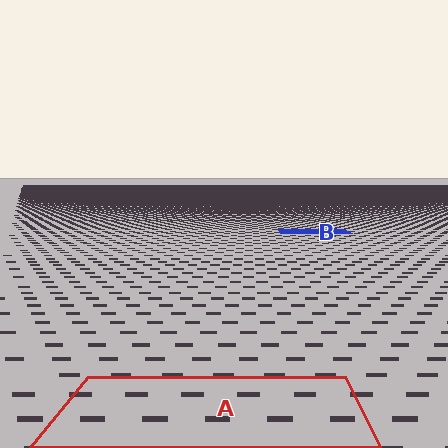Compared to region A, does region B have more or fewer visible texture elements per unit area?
Region B has more texture elements per unit area — they are packed more densely because it is farther away.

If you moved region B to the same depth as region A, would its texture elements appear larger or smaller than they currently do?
They would appear larger. At a closer depth, the same texture elements are projected at a bigger on-screen size.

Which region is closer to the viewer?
Region A is closer. The texture elements there are larger and more spread out.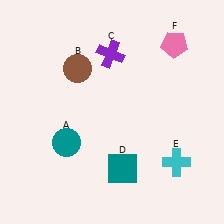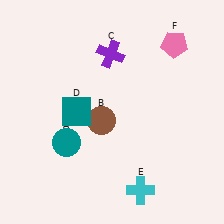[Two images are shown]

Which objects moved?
The objects that moved are: the brown circle (B), the teal square (D), the cyan cross (E).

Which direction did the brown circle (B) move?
The brown circle (B) moved down.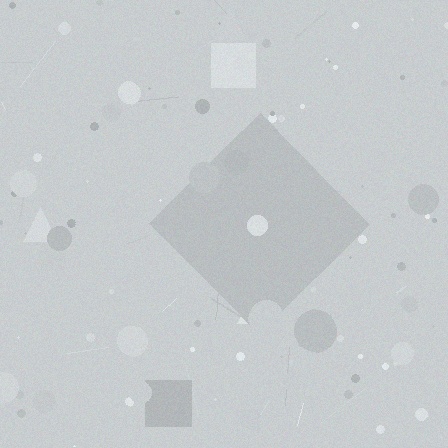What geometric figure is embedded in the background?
A diamond is embedded in the background.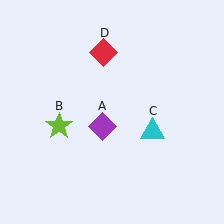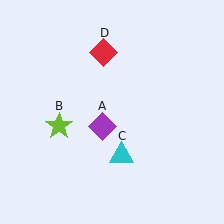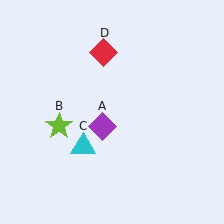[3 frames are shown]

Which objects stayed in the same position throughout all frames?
Purple diamond (object A) and lime star (object B) and red diamond (object D) remained stationary.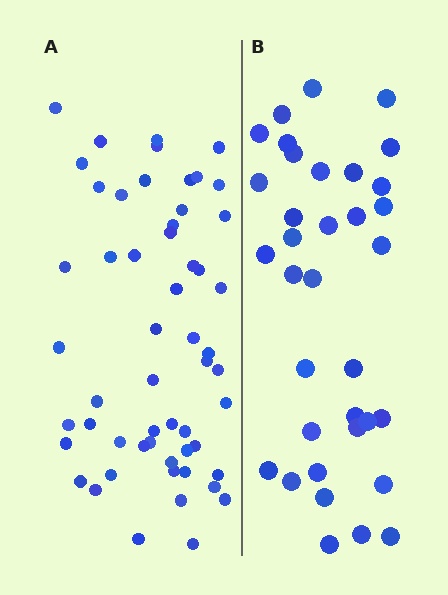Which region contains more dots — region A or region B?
Region A (the left region) has more dots.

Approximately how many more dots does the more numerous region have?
Region A has approximately 20 more dots than region B.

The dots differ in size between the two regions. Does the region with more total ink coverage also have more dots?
No. Region B has more total ink coverage because its dots are larger, but region A actually contains more individual dots. Total area can be misleading — the number of items is what matters here.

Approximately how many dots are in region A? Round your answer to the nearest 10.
About 60 dots. (The exact count is 55, which rounds to 60.)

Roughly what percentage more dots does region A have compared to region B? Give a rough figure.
About 55% more.